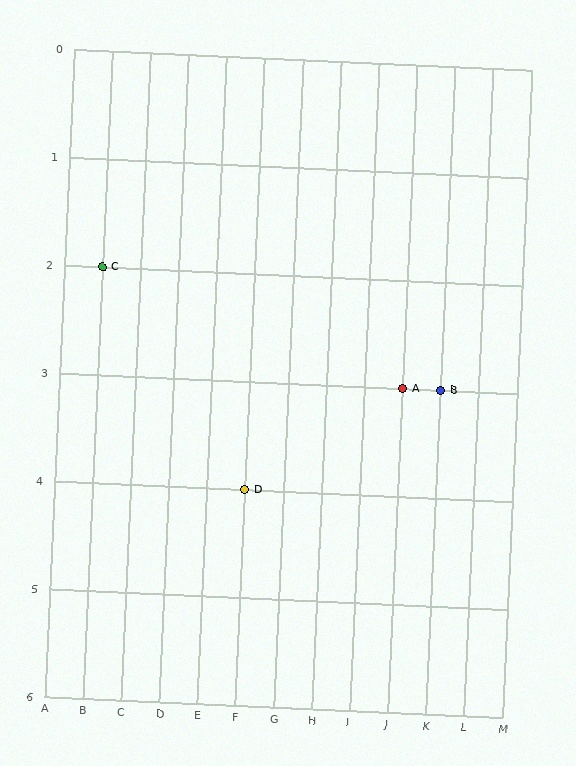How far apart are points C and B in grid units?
Points C and B are 9 columns and 1 row apart (about 9.1 grid units diagonally).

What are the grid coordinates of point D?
Point D is at grid coordinates (F, 4).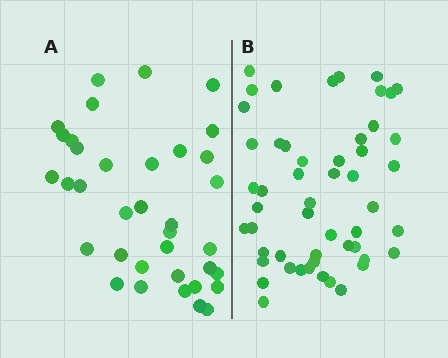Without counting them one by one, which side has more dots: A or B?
Region B (the right region) has more dots.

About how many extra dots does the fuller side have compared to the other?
Region B has approximately 15 more dots than region A.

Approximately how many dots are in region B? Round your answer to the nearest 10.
About 50 dots. (The exact count is 52, which rounds to 50.)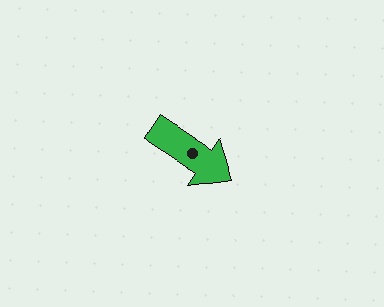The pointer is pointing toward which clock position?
Roughly 4 o'clock.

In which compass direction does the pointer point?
Southeast.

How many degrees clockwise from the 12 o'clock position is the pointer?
Approximately 123 degrees.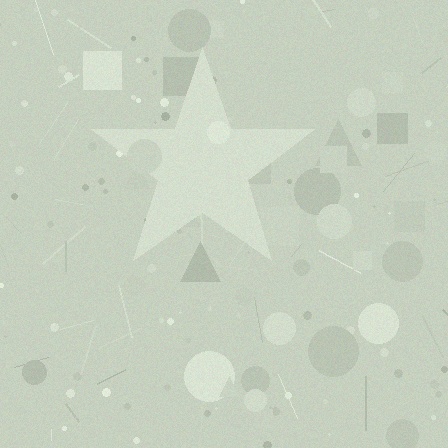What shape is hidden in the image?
A star is hidden in the image.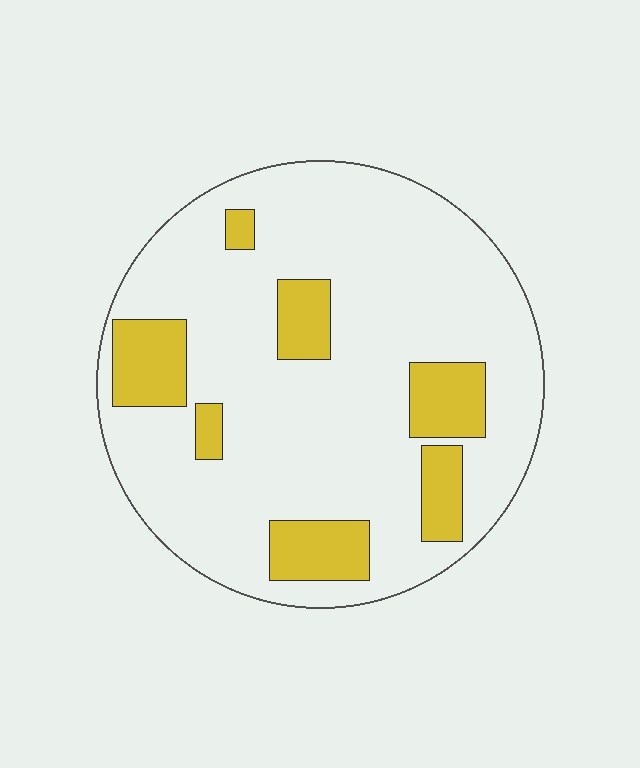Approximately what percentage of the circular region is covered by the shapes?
Approximately 20%.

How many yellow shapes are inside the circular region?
7.